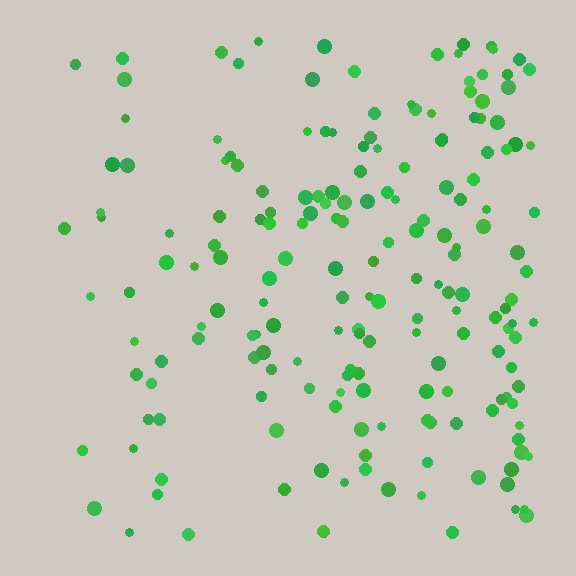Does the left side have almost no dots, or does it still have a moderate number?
Still a moderate number, just noticeably fewer than the right.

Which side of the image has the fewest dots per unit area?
The left.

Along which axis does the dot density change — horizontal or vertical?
Horizontal.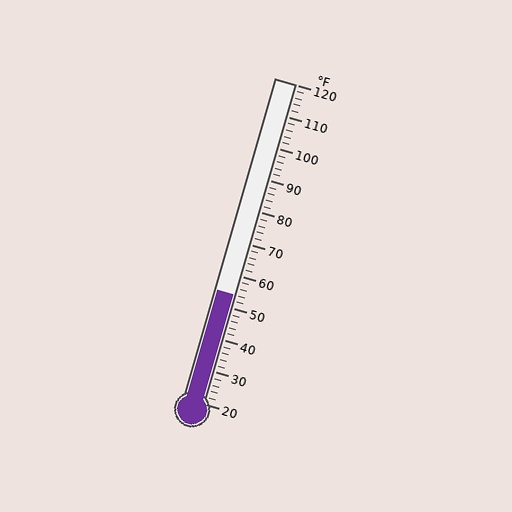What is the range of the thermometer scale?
The thermometer scale ranges from 20°F to 120°F.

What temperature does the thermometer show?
The thermometer shows approximately 54°F.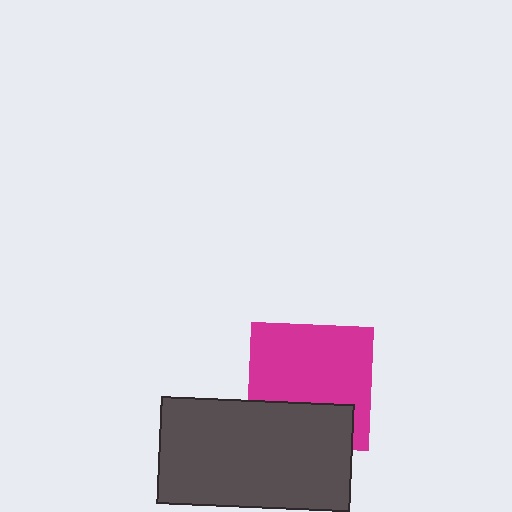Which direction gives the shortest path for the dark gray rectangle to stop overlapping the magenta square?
Moving down gives the shortest separation.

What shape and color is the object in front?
The object in front is a dark gray rectangle.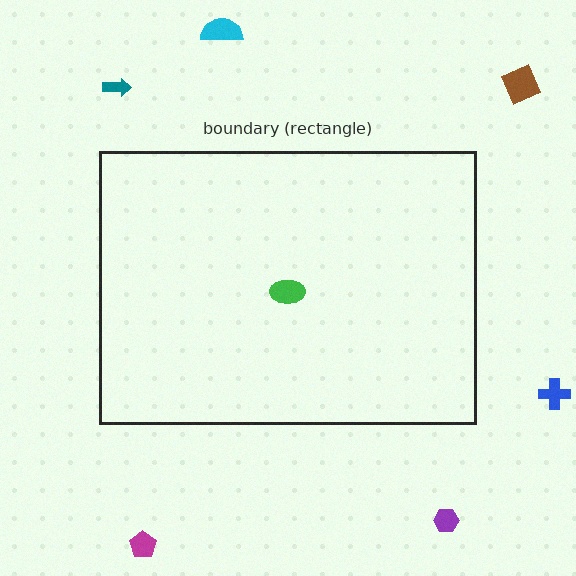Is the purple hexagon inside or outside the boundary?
Outside.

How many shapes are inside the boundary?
1 inside, 6 outside.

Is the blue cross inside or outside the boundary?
Outside.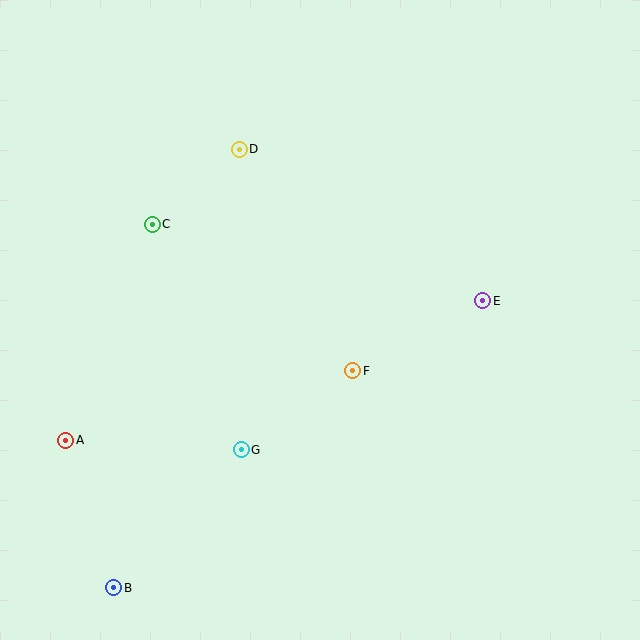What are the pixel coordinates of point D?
Point D is at (239, 149).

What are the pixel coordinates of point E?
Point E is at (483, 301).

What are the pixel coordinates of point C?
Point C is at (152, 224).